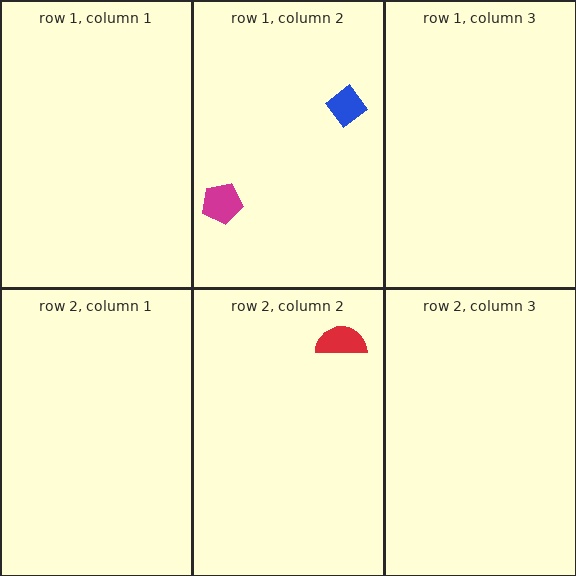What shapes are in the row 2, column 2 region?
The red semicircle.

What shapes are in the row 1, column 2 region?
The blue diamond, the magenta pentagon.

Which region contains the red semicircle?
The row 2, column 2 region.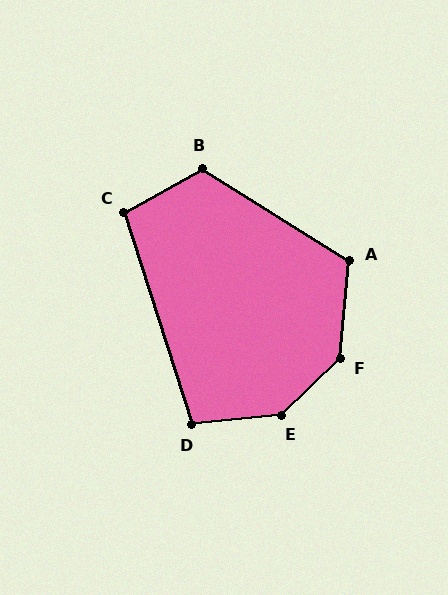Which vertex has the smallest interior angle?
C, at approximately 102 degrees.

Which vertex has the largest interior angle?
E, at approximately 142 degrees.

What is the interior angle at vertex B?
Approximately 118 degrees (obtuse).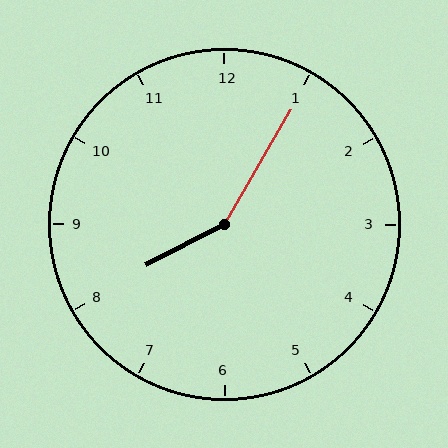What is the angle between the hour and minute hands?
Approximately 148 degrees.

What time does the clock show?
8:05.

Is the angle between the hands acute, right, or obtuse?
It is obtuse.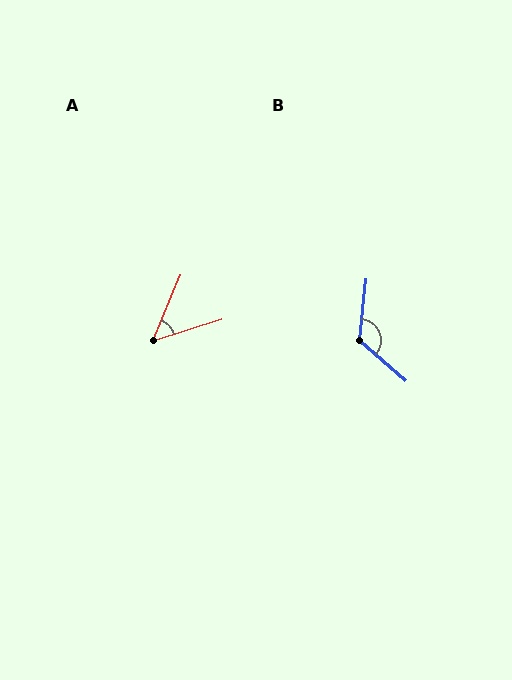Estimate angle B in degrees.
Approximately 125 degrees.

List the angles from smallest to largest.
A (50°), B (125°).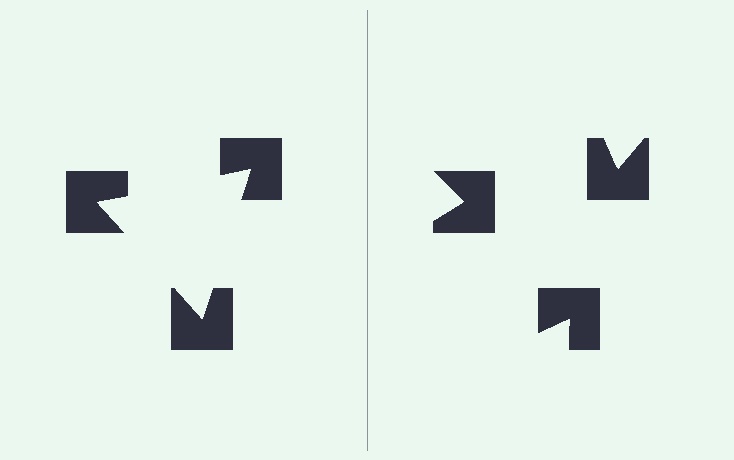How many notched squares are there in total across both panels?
6 — 3 on each side.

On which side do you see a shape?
An illusory triangle appears on the left side. On the right side the wedge cuts are rotated, so no coherent shape forms.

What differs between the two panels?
The notched squares are positioned identically on both sides; only the wedge orientations differ. On the left they align to a triangle; on the right they are misaligned.